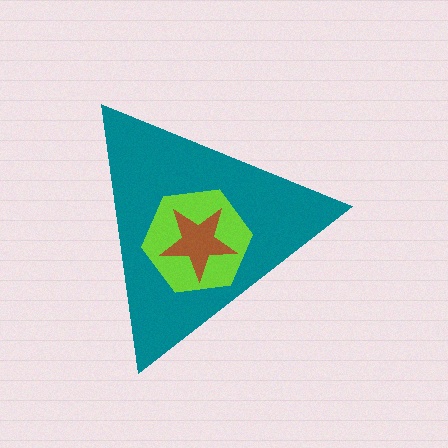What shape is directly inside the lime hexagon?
The brown star.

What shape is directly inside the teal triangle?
The lime hexagon.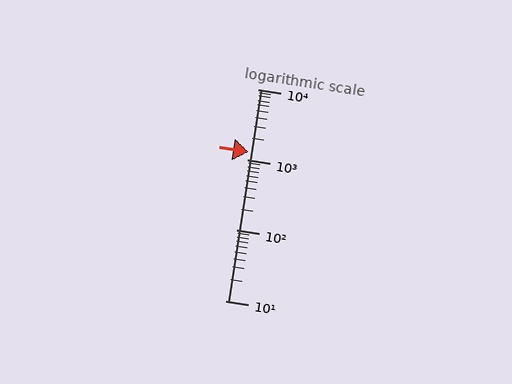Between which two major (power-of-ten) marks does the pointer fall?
The pointer is between 1000 and 10000.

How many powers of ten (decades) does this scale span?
The scale spans 3 decades, from 10 to 10000.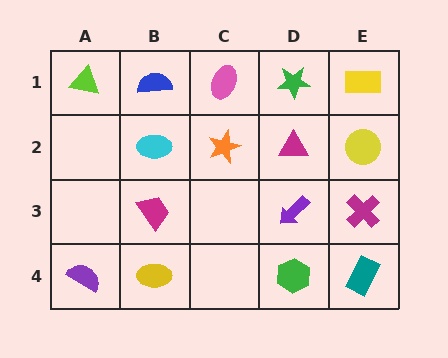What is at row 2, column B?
A cyan ellipse.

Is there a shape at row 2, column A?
No, that cell is empty.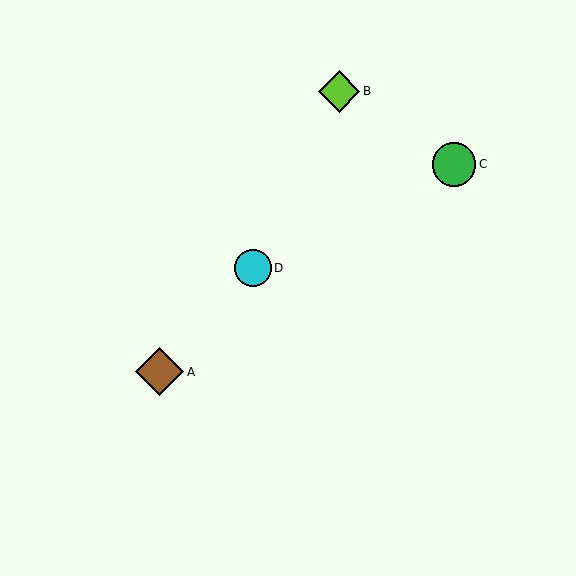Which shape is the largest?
The brown diamond (labeled A) is the largest.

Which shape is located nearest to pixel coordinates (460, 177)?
The green circle (labeled C) at (454, 164) is nearest to that location.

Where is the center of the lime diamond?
The center of the lime diamond is at (339, 91).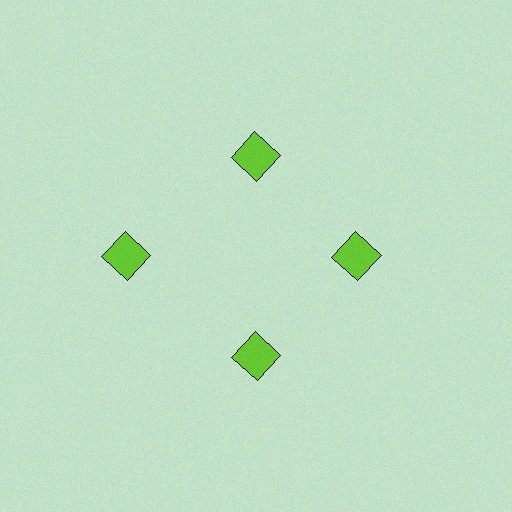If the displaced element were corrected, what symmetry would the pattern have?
It would have 4-fold rotational symmetry — the pattern would map onto itself every 90 degrees.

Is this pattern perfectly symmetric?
No. The 4 lime squares are arranged in a ring, but one element near the 9 o'clock position is pushed outward from the center, breaking the 4-fold rotational symmetry.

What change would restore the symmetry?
The symmetry would be restored by moving it inward, back onto the ring so that all 4 squares sit at equal angles and equal distance from the center.